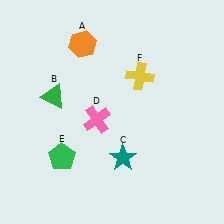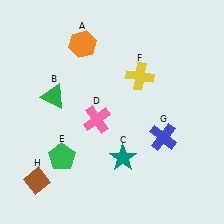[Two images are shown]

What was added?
A blue cross (G), a brown diamond (H) were added in Image 2.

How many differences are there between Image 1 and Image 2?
There are 2 differences between the two images.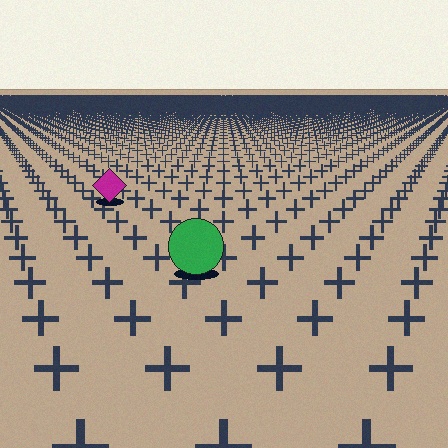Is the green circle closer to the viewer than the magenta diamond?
Yes. The green circle is closer — you can tell from the texture gradient: the ground texture is coarser near it.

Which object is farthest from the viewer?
The magenta diamond is farthest from the viewer. It appears smaller and the ground texture around it is denser.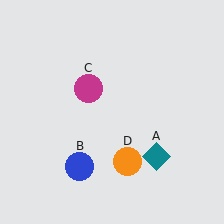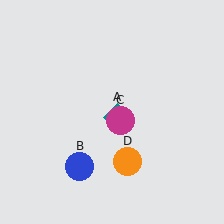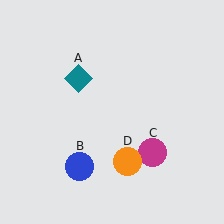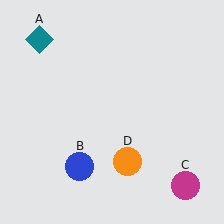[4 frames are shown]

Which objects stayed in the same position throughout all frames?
Blue circle (object B) and orange circle (object D) remained stationary.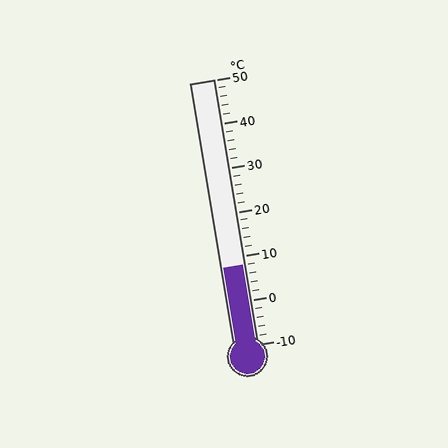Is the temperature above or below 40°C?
The temperature is below 40°C.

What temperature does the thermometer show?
The thermometer shows approximately 8°C.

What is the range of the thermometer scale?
The thermometer scale ranges from -10°C to 50°C.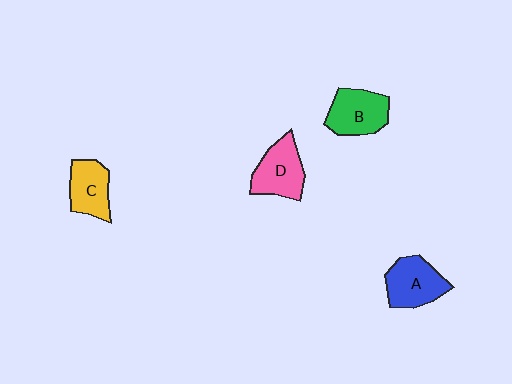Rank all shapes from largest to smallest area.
From largest to smallest: D (pink), A (blue), B (green), C (yellow).